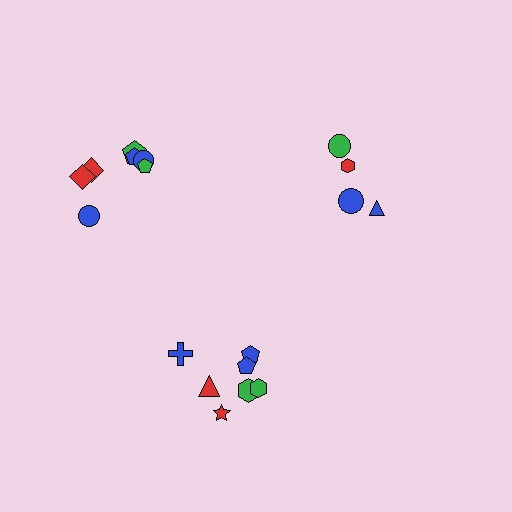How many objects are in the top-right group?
There are 4 objects.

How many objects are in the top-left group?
There are 7 objects.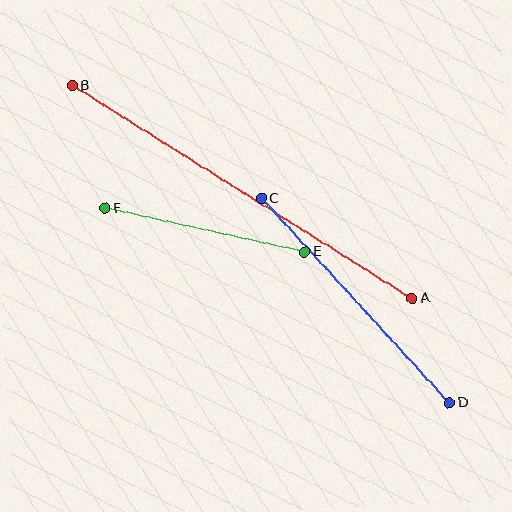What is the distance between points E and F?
The distance is approximately 204 pixels.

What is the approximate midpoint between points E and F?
The midpoint is at approximately (205, 230) pixels.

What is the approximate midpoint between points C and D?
The midpoint is at approximately (355, 301) pixels.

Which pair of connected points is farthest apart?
Points A and B are farthest apart.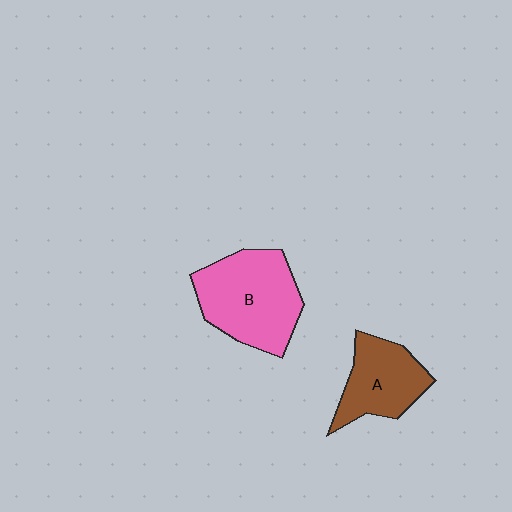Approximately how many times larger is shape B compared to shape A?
Approximately 1.5 times.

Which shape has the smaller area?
Shape A (brown).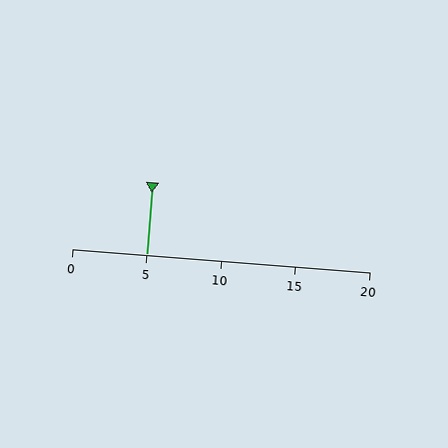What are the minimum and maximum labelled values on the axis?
The axis runs from 0 to 20.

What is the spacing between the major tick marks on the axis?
The major ticks are spaced 5 apart.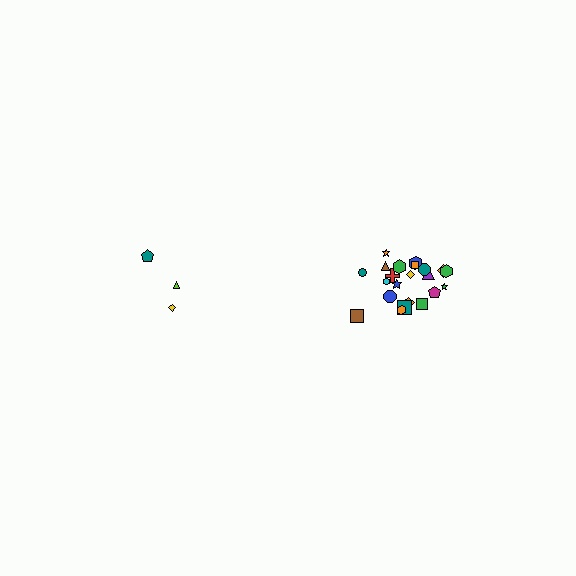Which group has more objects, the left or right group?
The right group.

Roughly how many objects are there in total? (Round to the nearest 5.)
Roughly 25 objects in total.